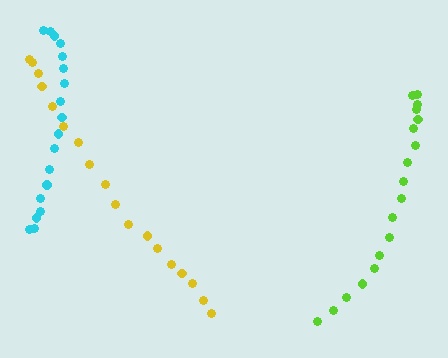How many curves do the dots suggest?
There are 3 distinct paths.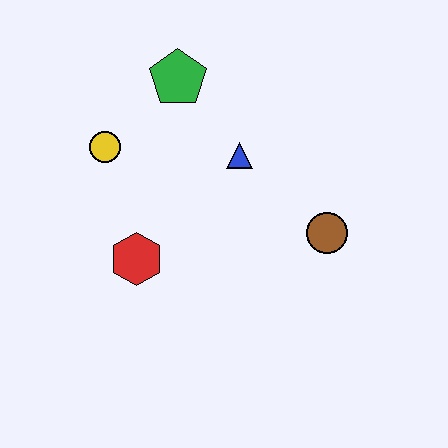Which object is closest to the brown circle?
The blue triangle is closest to the brown circle.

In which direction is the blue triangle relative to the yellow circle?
The blue triangle is to the right of the yellow circle.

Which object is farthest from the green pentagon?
The brown circle is farthest from the green pentagon.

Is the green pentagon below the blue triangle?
No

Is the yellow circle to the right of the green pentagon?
No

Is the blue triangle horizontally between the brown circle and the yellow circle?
Yes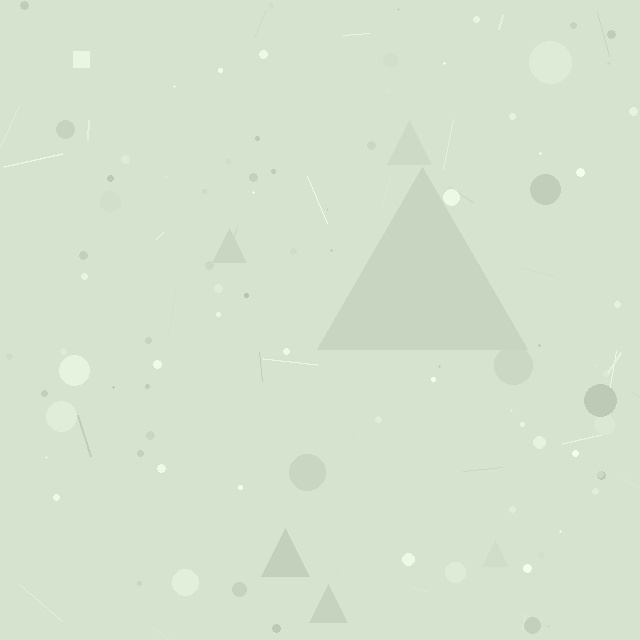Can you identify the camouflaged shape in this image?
The camouflaged shape is a triangle.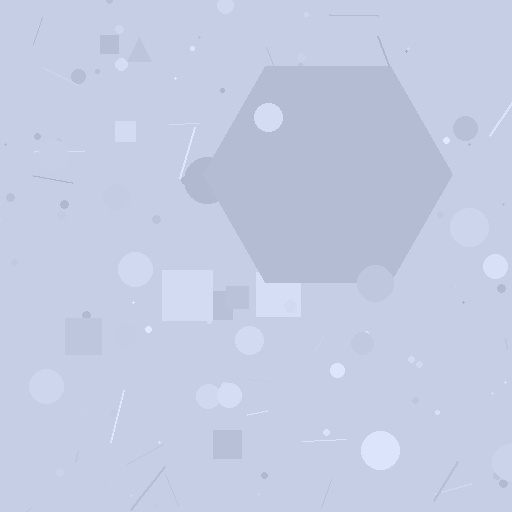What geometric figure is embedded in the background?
A hexagon is embedded in the background.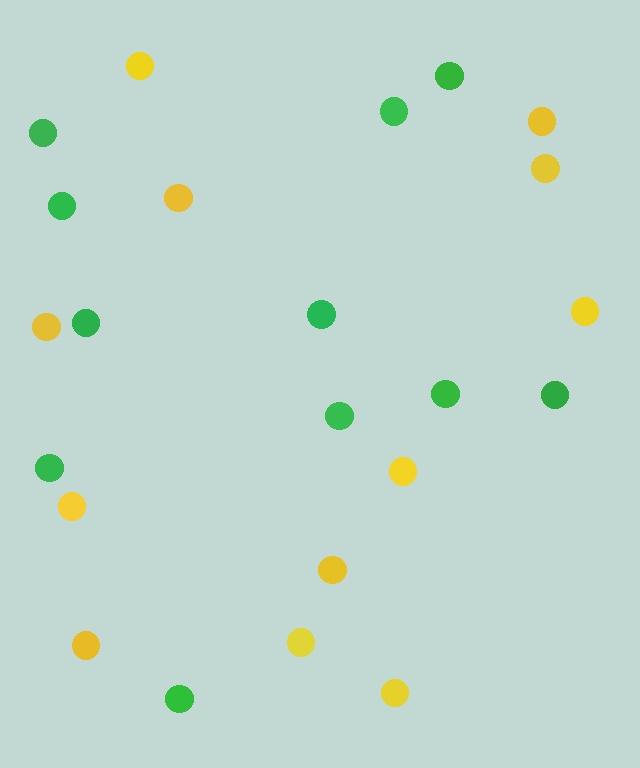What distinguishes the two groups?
There are 2 groups: one group of yellow circles (12) and one group of green circles (11).